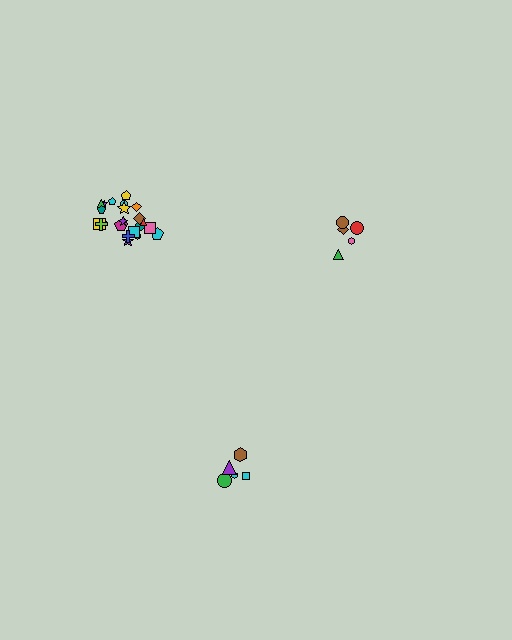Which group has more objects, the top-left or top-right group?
The top-left group.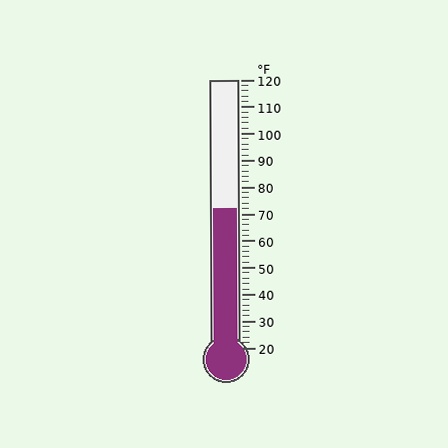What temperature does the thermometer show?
The thermometer shows approximately 72°F.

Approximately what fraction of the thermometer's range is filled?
The thermometer is filled to approximately 50% of its range.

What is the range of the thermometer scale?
The thermometer scale ranges from 20°F to 120°F.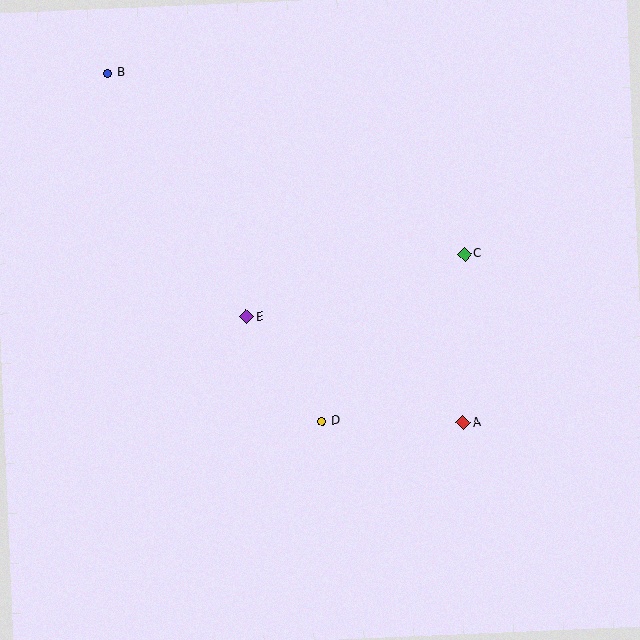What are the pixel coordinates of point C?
Point C is at (464, 254).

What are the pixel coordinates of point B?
Point B is at (108, 73).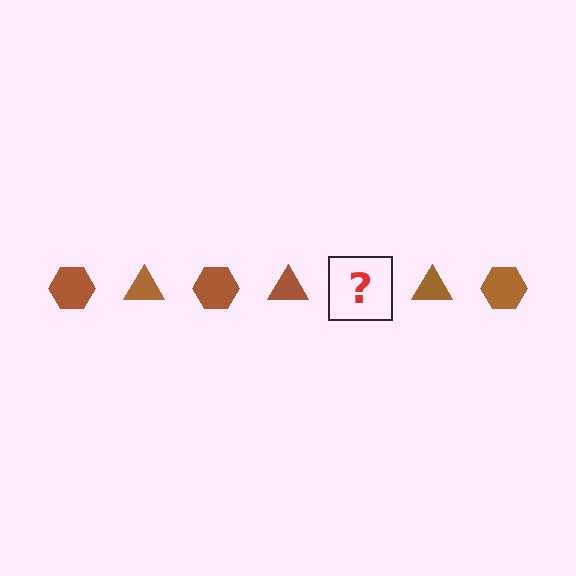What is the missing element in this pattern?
The missing element is a brown hexagon.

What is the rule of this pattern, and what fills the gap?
The rule is that the pattern cycles through hexagon, triangle shapes in brown. The gap should be filled with a brown hexagon.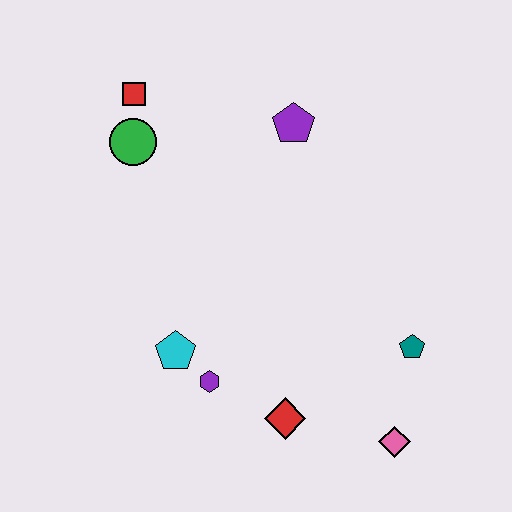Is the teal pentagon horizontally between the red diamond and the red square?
No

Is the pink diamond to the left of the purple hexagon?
No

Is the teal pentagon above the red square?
No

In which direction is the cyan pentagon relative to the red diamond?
The cyan pentagon is to the left of the red diamond.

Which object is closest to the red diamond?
The purple hexagon is closest to the red diamond.